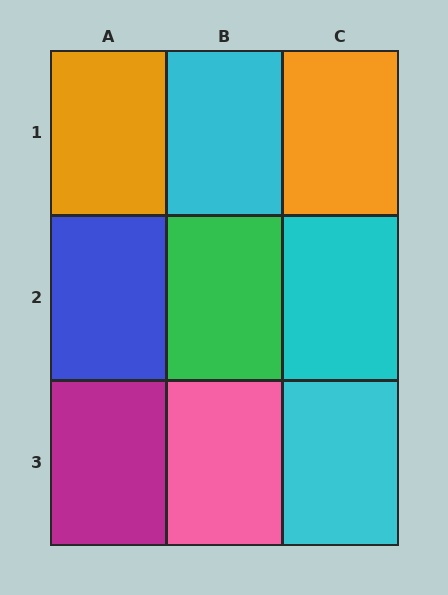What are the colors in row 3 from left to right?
Magenta, pink, cyan.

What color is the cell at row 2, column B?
Green.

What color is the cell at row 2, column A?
Blue.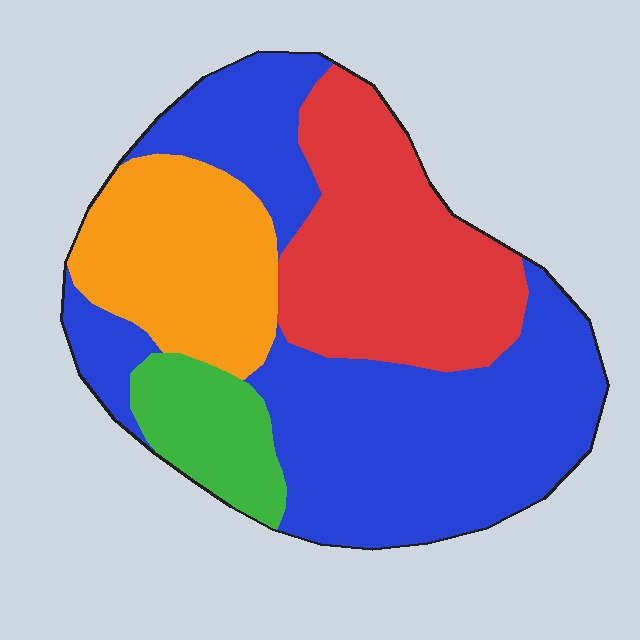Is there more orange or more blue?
Blue.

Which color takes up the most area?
Blue, at roughly 45%.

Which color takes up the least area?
Green, at roughly 10%.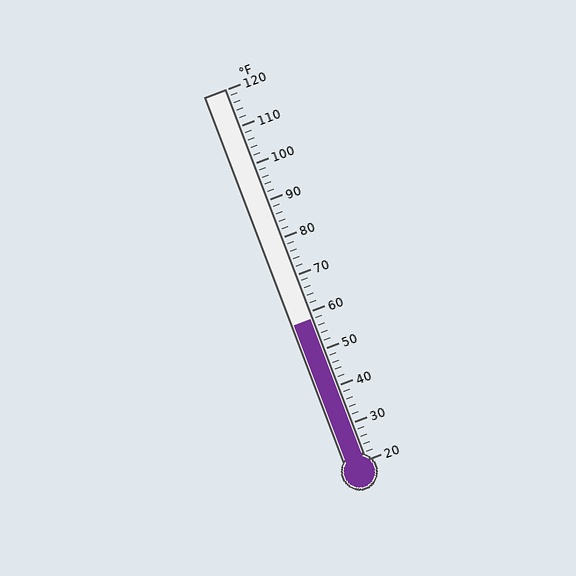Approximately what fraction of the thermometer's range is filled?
The thermometer is filled to approximately 40% of its range.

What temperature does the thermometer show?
The thermometer shows approximately 58°F.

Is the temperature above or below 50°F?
The temperature is above 50°F.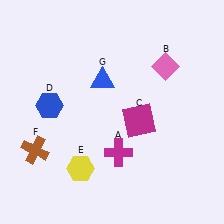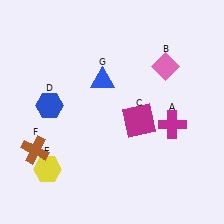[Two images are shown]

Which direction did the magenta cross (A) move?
The magenta cross (A) moved right.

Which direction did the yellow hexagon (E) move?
The yellow hexagon (E) moved left.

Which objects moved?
The objects that moved are: the magenta cross (A), the yellow hexagon (E).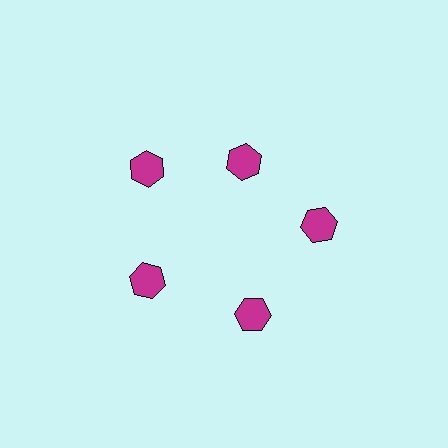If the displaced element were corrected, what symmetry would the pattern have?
It would have 5-fold rotational symmetry — the pattern would map onto itself every 72 degrees.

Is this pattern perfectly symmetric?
No. The 5 magenta hexagons are arranged in a ring, but one element near the 1 o'clock position is pulled inward toward the center, breaking the 5-fold rotational symmetry.